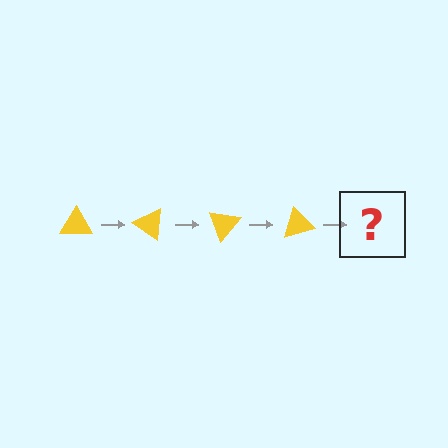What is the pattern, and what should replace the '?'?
The pattern is that the triangle rotates 35 degrees each step. The '?' should be a yellow triangle rotated 140 degrees.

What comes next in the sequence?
The next element should be a yellow triangle rotated 140 degrees.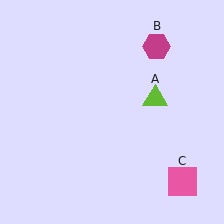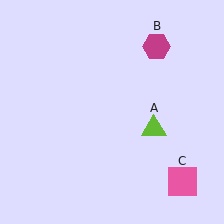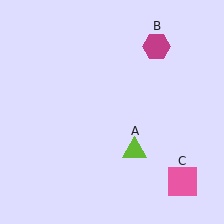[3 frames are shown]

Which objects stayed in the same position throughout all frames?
Magenta hexagon (object B) and pink square (object C) remained stationary.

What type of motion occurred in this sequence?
The lime triangle (object A) rotated clockwise around the center of the scene.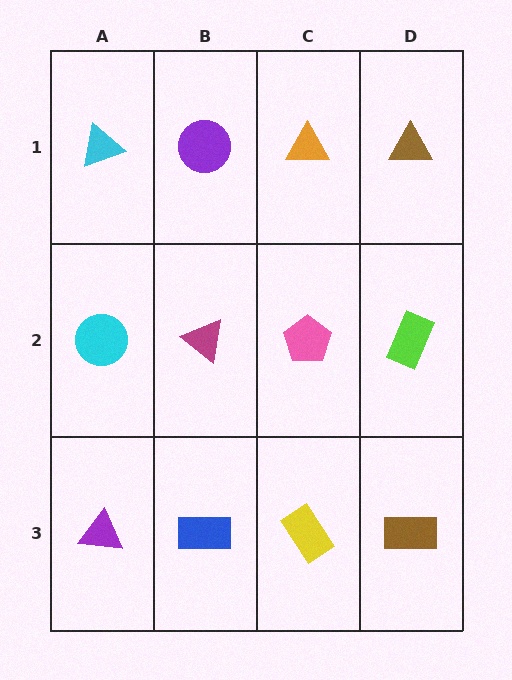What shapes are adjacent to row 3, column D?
A lime rectangle (row 2, column D), a yellow rectangle (row 3, column C).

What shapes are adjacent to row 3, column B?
A magenta triangle (row 2, column B), a purple triangle (row 3, column A), a yellow rectangle (row 3, column C).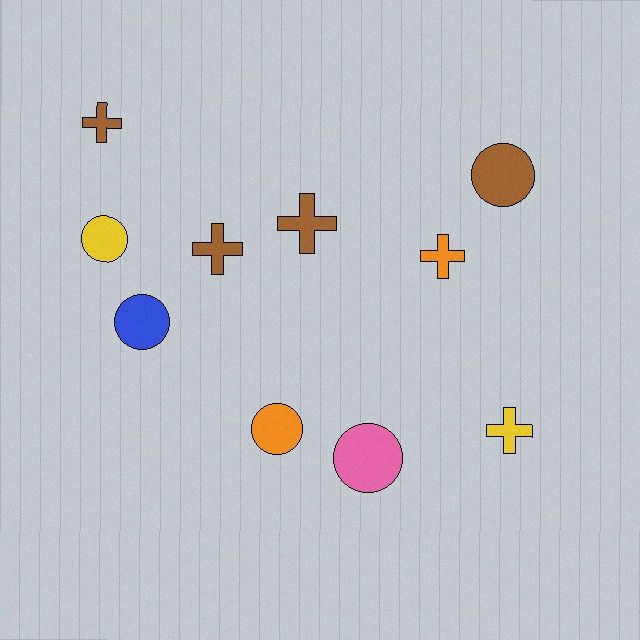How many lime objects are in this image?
There are no lime objects.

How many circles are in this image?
There are 5 circles.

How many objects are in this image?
There are 10 objects.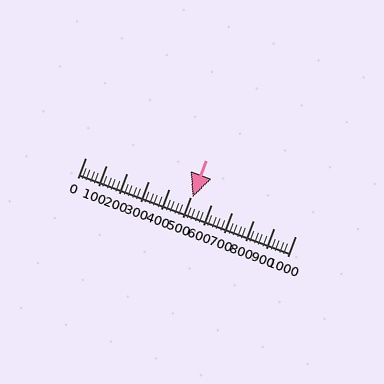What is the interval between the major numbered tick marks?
The major tick marks are spaced 100 units apart.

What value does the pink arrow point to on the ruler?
The pink arrow points to approximately 512.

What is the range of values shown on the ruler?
The ruler shows values from 0 to 1000.